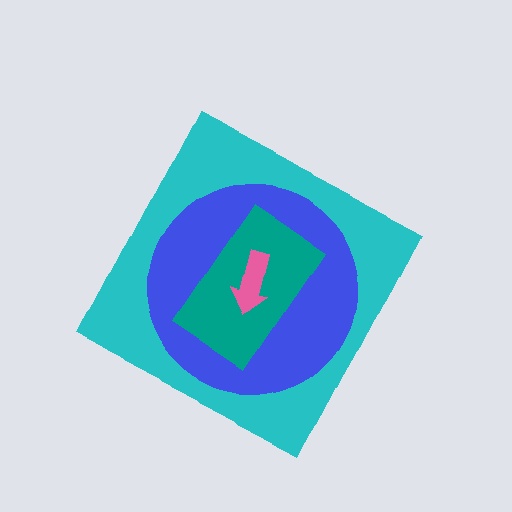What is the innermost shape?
The pink arrow.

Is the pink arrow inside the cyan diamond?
Yes.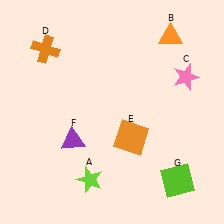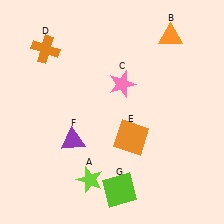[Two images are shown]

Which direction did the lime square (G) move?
The lime square (G) moved left.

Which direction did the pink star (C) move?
The pink star (C) moved left.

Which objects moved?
The objects that moved are: the pink star (C), the lime square (G).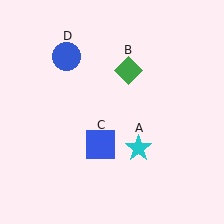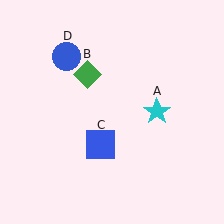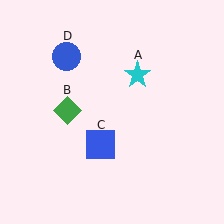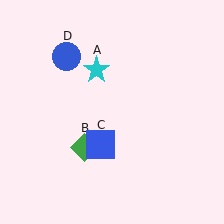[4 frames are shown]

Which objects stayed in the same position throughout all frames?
Blue square (object C) and blue circle (object D) remained stationary.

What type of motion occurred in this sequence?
The cyan star (object A), green diamond (object B) rotated counterclockwise around the center of the scene.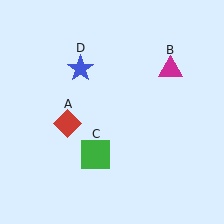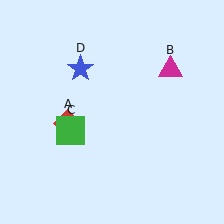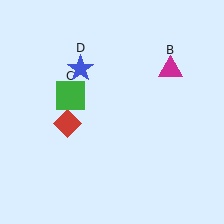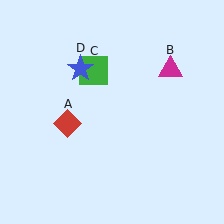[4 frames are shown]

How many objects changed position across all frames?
1 object changed position: green square (object C).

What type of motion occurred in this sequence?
The green square (object C) rotated clockwise around the center of the scene.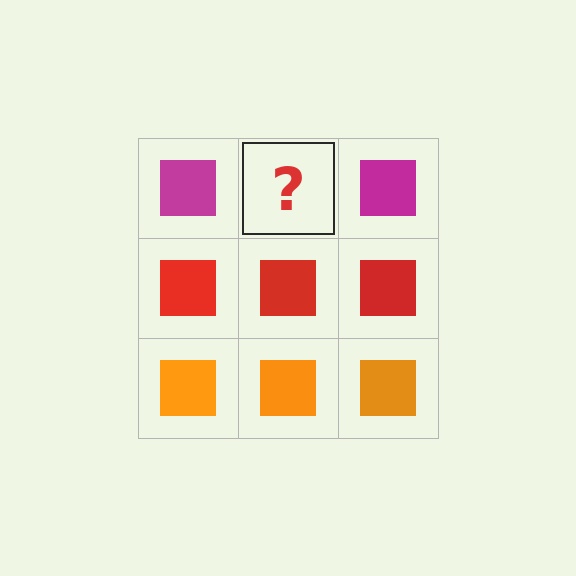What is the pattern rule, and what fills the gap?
The rule is that each row has a consistent color. The gap should be filled with a magenta square.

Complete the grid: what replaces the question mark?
The question mark should be replaced with a magenta square.